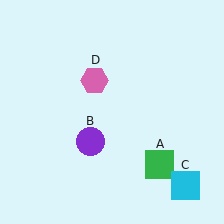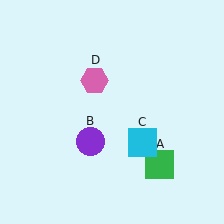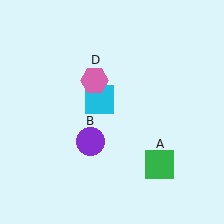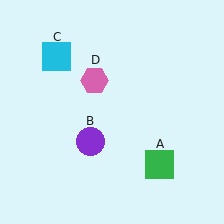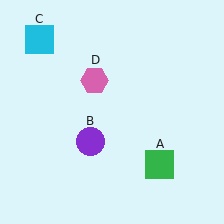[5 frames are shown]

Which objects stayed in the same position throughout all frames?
Green square (object A) and purple circle (object B) and pink hexagon (object D) remained stationary.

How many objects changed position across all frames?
1 object changed position: cyan square (object C).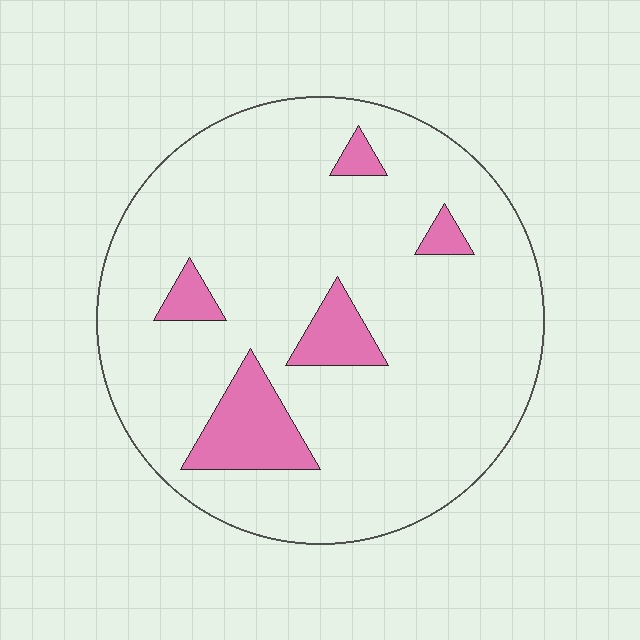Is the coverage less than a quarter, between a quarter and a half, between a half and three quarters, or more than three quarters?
Less than a quarter.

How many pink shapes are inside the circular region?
5.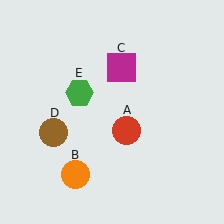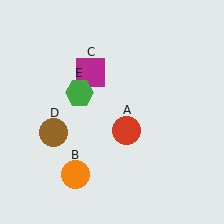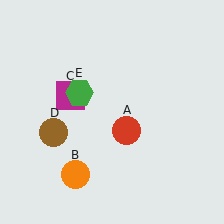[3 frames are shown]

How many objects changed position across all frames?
1 object changed position: magenta square (object C).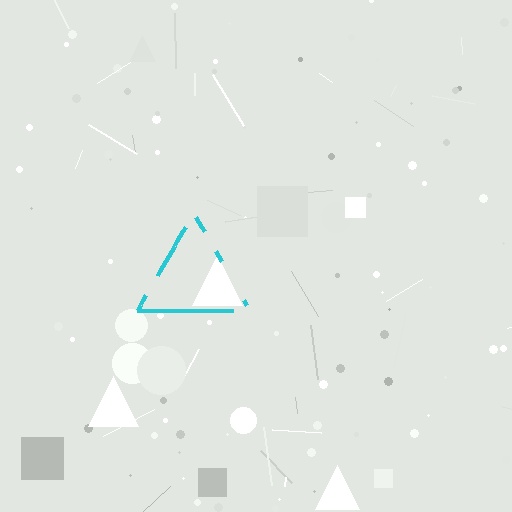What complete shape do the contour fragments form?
The contour fragments form a triangle.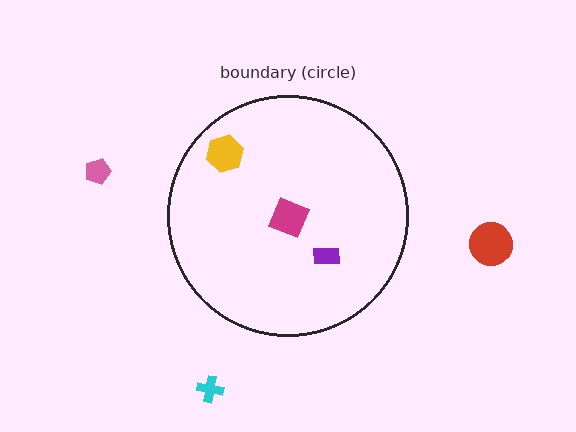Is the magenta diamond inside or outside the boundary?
Inside.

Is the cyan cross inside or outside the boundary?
Outside.